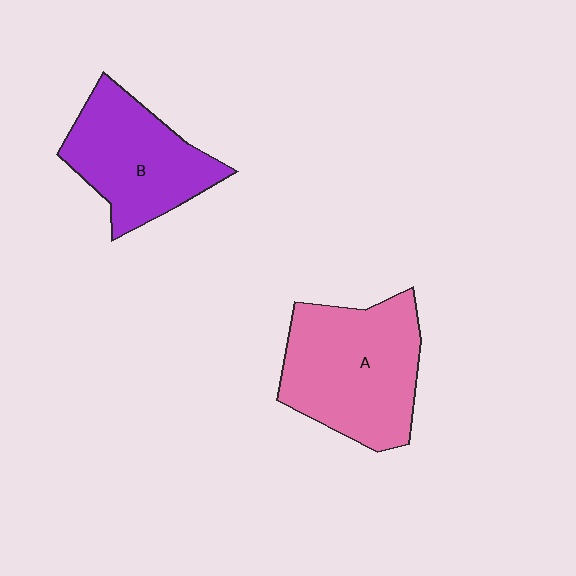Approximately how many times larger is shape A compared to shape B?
Approximately 1.2 times.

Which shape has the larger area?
Shape A (pink).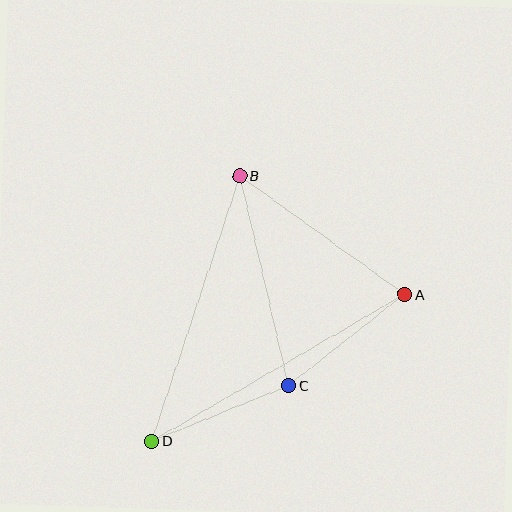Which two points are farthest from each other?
Points A and D are farthest from each other.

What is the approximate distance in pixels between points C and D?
The distance between C and D is approximately 148 pixels.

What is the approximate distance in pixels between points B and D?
The distance between B and D is approximately 280 pixels.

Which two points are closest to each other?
Points A and C are closest to each other.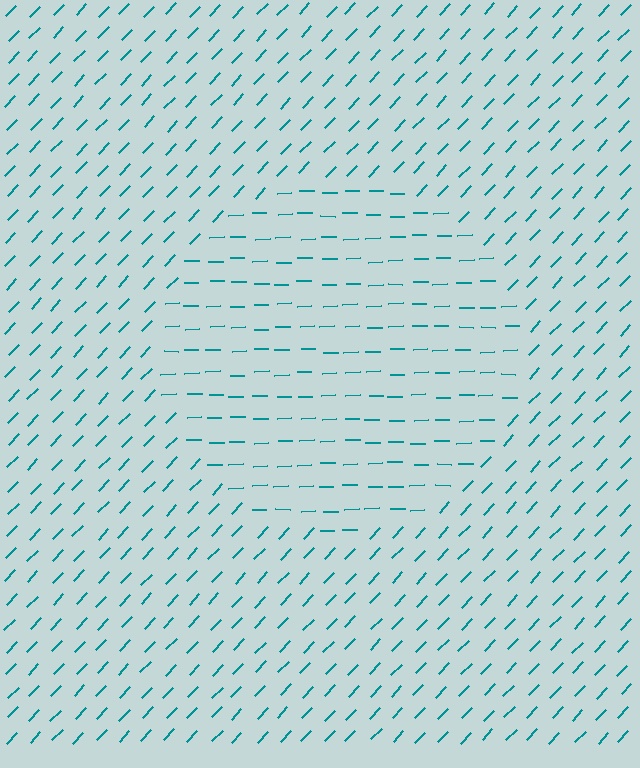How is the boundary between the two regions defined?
The boundary is defined purely by a change in line orientation (approximately 45 degrees difference). All lines are the same color and thickness.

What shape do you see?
I see a circle.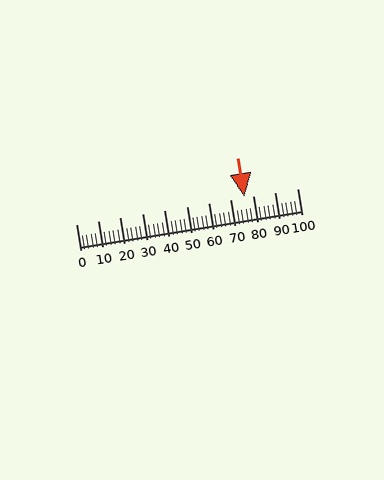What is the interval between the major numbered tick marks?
The major tick marks are spaced 10 units apart.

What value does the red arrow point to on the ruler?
The red arrow points to approximately 76.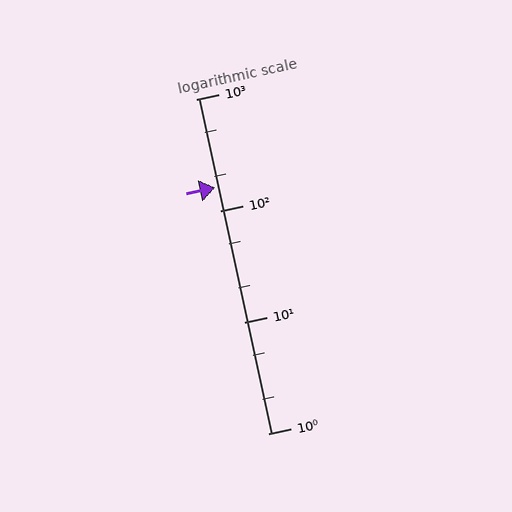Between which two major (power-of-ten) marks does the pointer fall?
The pointer is between 100 and 1000.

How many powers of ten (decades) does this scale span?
The scale spans 3 decades, from 1 to 1000.